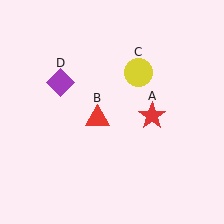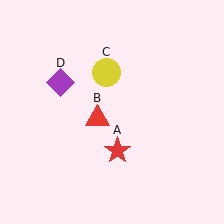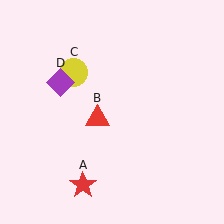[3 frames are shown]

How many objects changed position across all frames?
2 objects changed position: red star (object A), yellow circle (object C).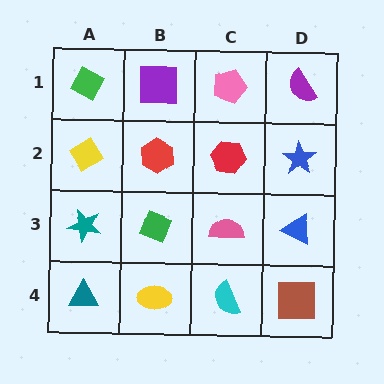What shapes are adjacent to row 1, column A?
A yellow diamond (row 2, column A), a purple square (row 1, column B).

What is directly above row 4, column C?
A pink semicircle.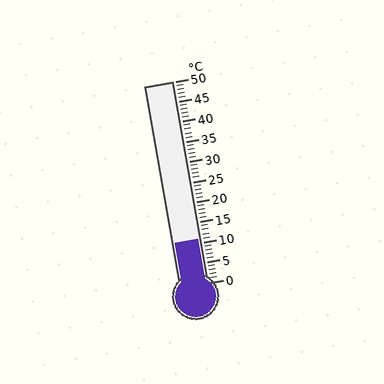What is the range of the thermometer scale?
The thermometer scale ranges from 0°C to 50°C.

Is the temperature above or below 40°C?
The temperature is below 40°C.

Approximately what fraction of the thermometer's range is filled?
The thermometer is filled to approximately 20% of its range.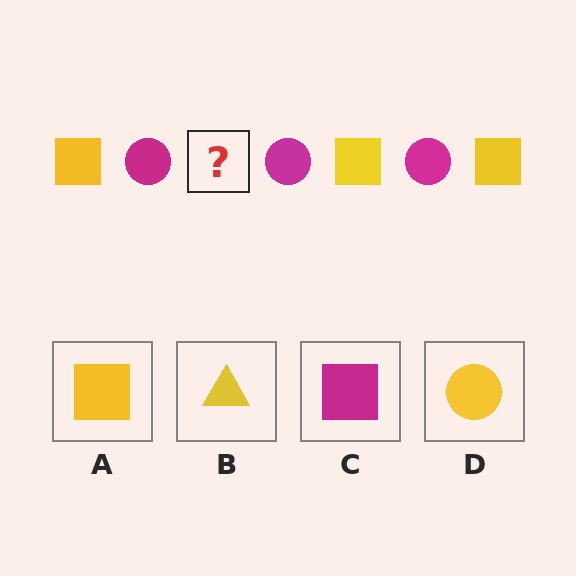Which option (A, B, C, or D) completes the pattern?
A.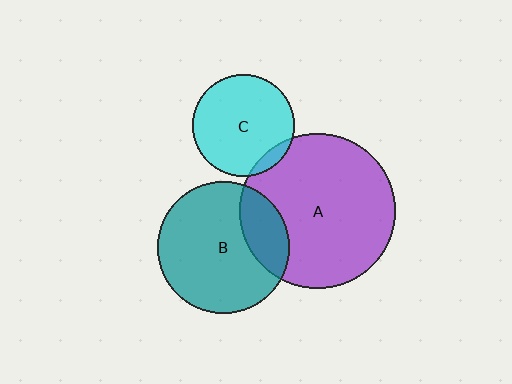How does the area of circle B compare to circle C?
Approximately 1.7 times.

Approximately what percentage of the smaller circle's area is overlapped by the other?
Approximately 20%.